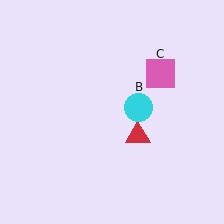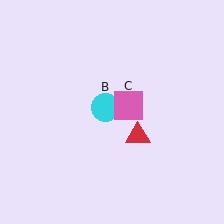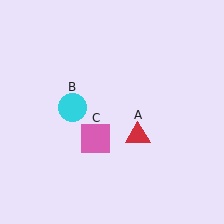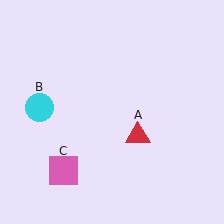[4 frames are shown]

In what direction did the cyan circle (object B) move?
The cyan circle (object B) moved left.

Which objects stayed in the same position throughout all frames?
Red triangle (object A) remained stationary.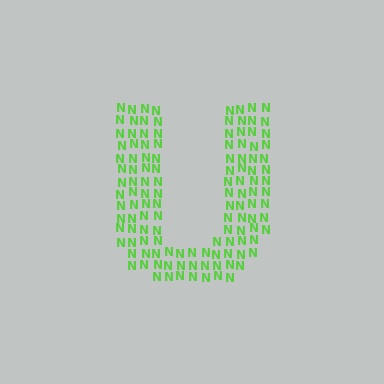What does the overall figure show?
The overall figure shows the letter U.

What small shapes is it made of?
It is made of small letter N's.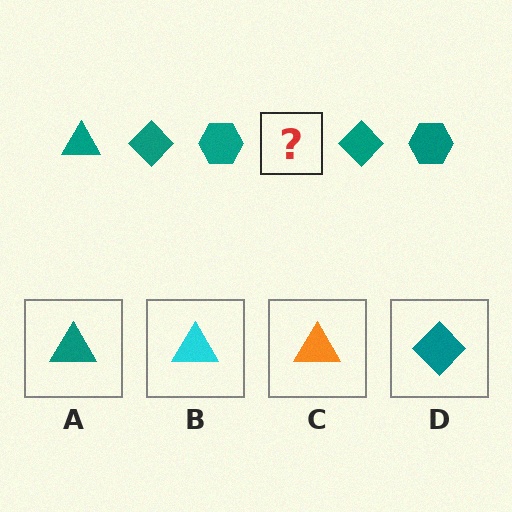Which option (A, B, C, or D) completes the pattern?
A.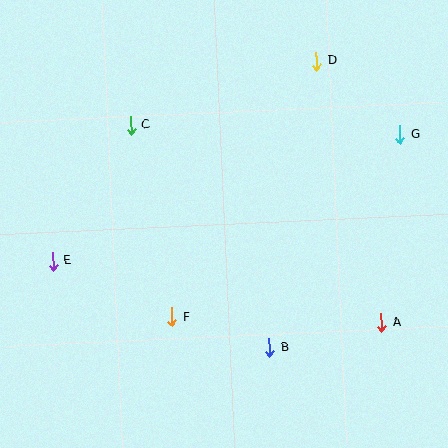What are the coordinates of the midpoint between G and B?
The midpoint between G and B is at (335, 241).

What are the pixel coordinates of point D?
Point D is at (316, 61).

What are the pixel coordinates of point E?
Point E is at (53, 261).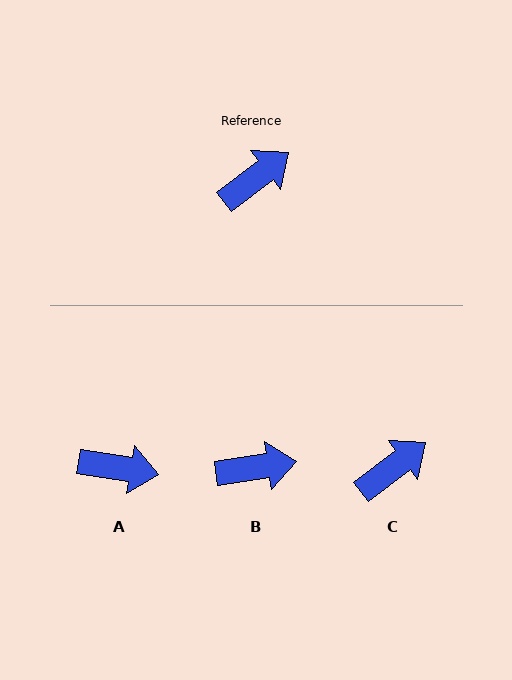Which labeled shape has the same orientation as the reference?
C.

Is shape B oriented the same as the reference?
No, it is off by about 28 degrees.